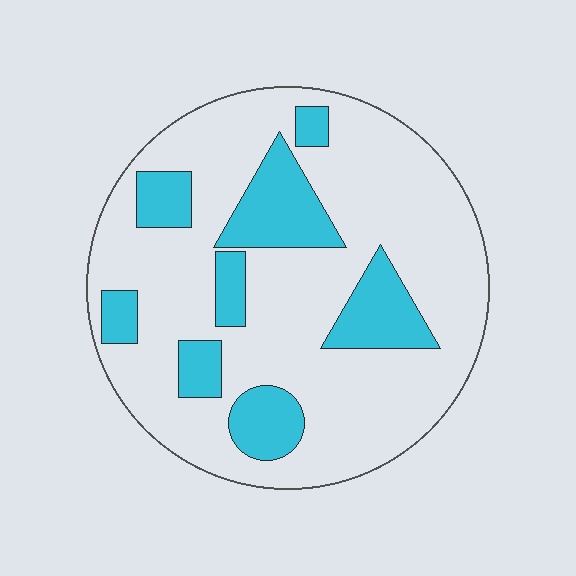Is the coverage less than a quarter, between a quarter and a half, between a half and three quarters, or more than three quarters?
Less than a quarter.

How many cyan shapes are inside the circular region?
8.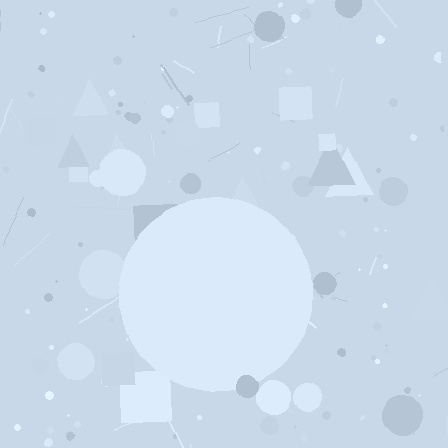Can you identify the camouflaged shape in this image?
The camouflaged shape is a circle.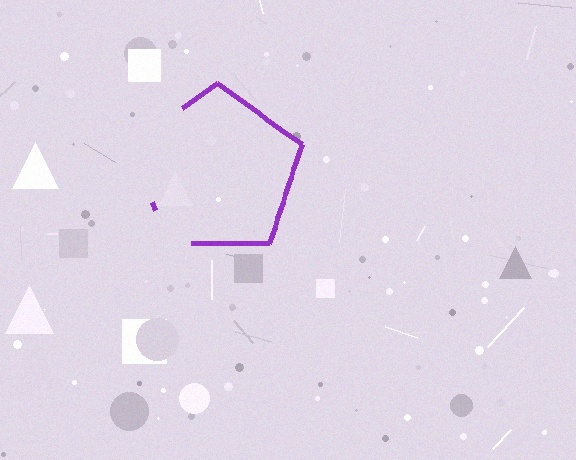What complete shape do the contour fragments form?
The contour fragments form a pentagon.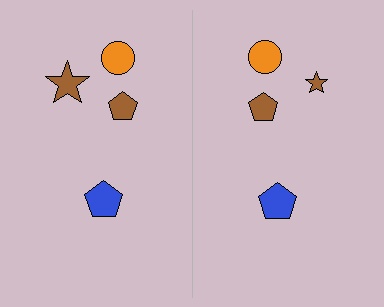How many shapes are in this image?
There are 8 shapes in this image.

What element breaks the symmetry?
The brown star on the right side has a different size than its mirror counterpart.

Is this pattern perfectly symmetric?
No, the pattern is not perfectly symmetric. The brown star on the right side has a different size than its mirror counterpart.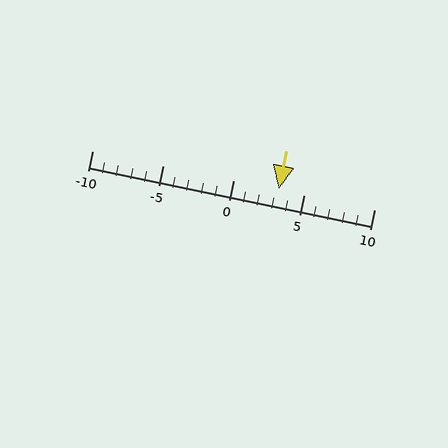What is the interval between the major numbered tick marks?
The major tick marks are spaced 5 units apart.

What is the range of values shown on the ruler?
The ruler shows values from -10 to 10.